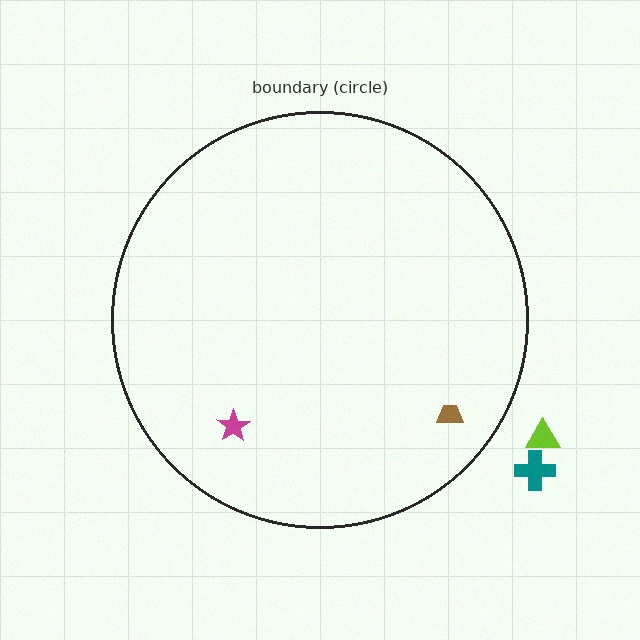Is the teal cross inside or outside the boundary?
Outside.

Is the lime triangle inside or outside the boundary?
Outside.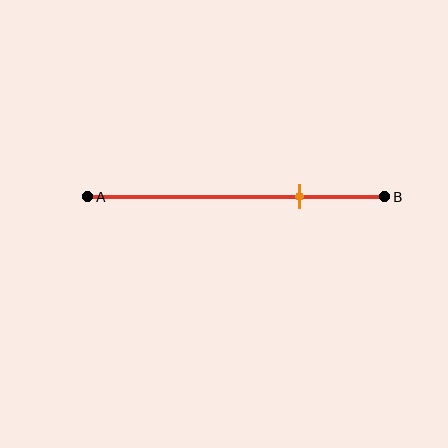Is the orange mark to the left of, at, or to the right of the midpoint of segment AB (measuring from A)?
The orange mark is to the right of the midpoint of segment AB.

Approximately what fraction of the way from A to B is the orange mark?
The orange mark is approximately 70% of the way from A to B.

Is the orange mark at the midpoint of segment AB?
No, the mark is at about 70% from A, not at the 50% midpoint.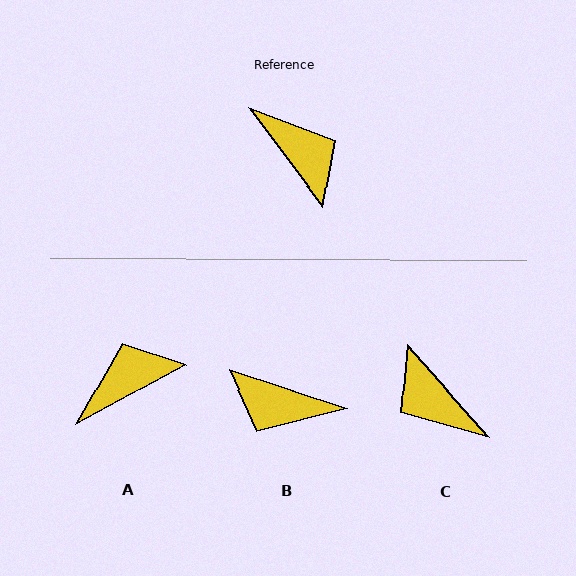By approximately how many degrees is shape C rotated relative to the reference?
Approximately 175 degrees clockwise.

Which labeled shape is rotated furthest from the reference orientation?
C, about 175 degrees away.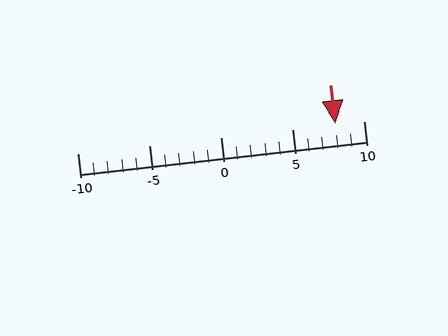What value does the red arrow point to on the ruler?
The red arrow points to approximately 8.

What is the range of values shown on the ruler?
The ruler shows values from -10 to 10.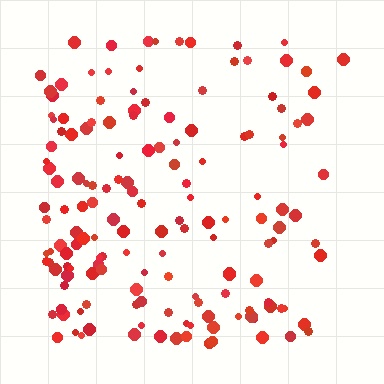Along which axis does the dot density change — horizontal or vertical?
Horizontal.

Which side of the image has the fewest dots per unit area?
The right.